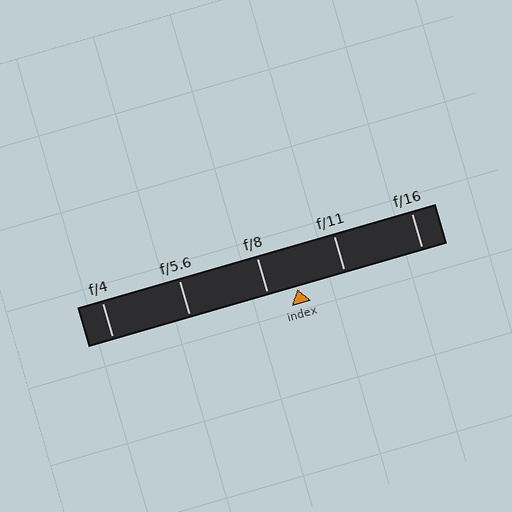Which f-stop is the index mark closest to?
The index mark is closest to f/8.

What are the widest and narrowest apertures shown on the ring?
The widest aperture shown is f/4 and the narrowest is f/16.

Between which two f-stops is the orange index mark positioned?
The index mark is between f/8 and f/11.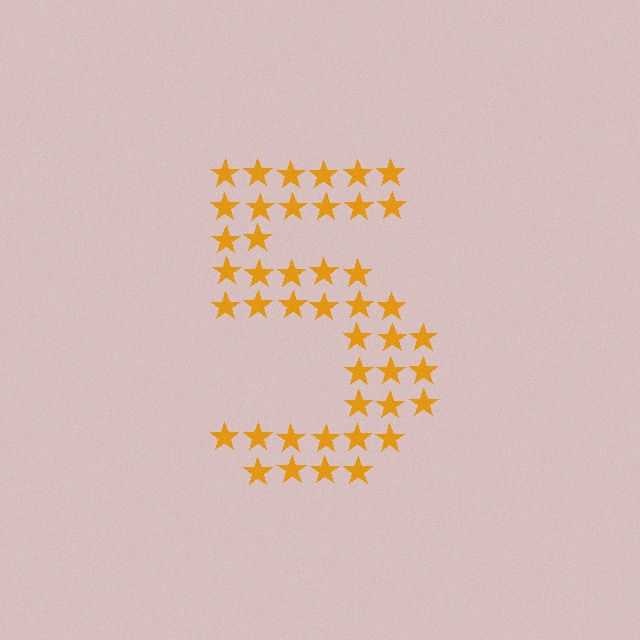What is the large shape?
The large shape is the digit 5.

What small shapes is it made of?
It is made of small stars.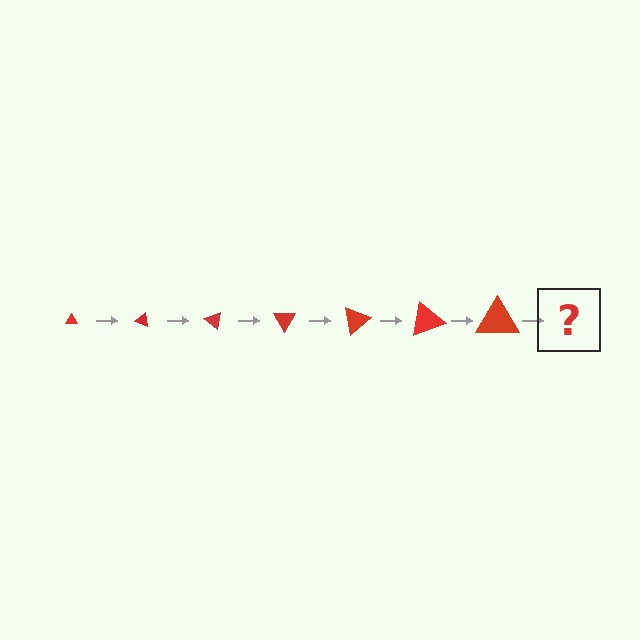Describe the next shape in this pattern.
It should be a triangle, larger than the previous one and rotated 140 degrees from the start.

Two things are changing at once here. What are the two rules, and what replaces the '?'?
The two rules are that the triangle grows larger each step and it rotates 20 degrees each step. The '?' should be a triangle, larger than the previous one and rotated 140 degrees from the start.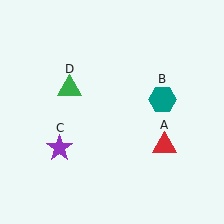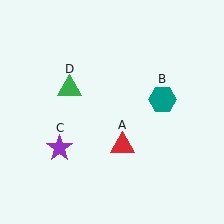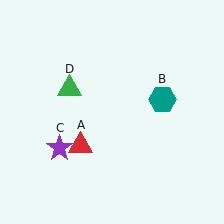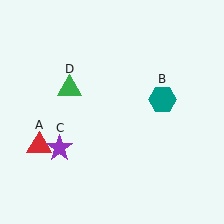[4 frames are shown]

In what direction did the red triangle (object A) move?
The red triangle (object A) moved left.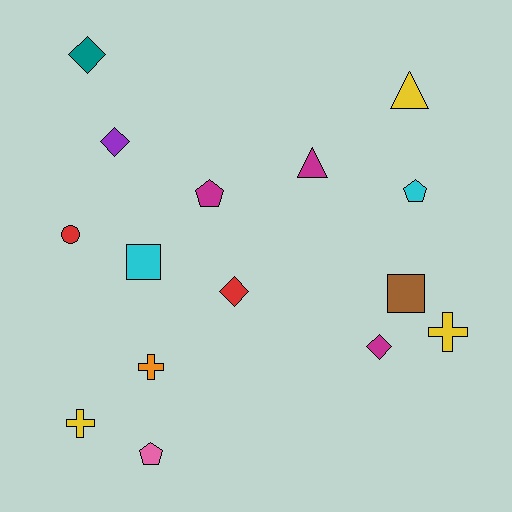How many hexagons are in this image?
There are no hexagons.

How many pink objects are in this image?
There is 1 pink object.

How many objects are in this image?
There are 15 objects.